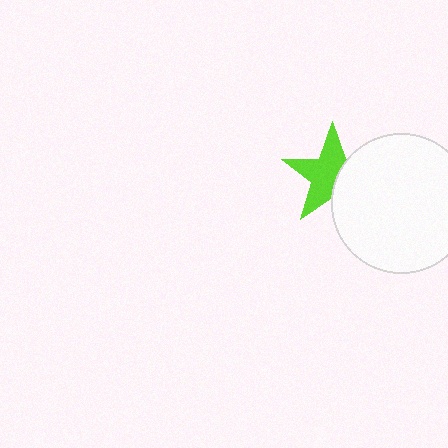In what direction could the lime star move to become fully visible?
The lime star could move left. That would shift it out from behind the white circle entirely.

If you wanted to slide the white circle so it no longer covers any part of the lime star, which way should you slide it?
Slide it right — that is the most direct way to separate the two shapes.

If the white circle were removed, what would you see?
You would see the complete lime star.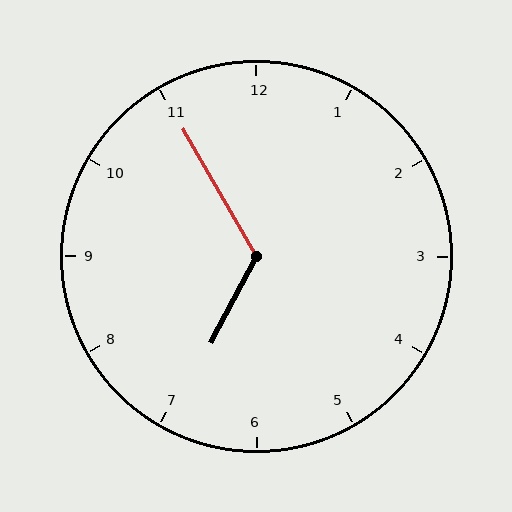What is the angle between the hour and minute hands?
Approximately 122 degrees.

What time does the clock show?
6:55.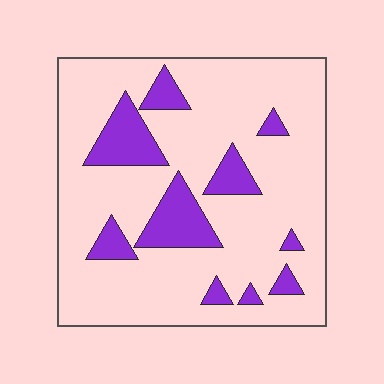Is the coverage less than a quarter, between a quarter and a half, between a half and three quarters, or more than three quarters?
Less than a quarter.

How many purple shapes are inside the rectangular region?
10.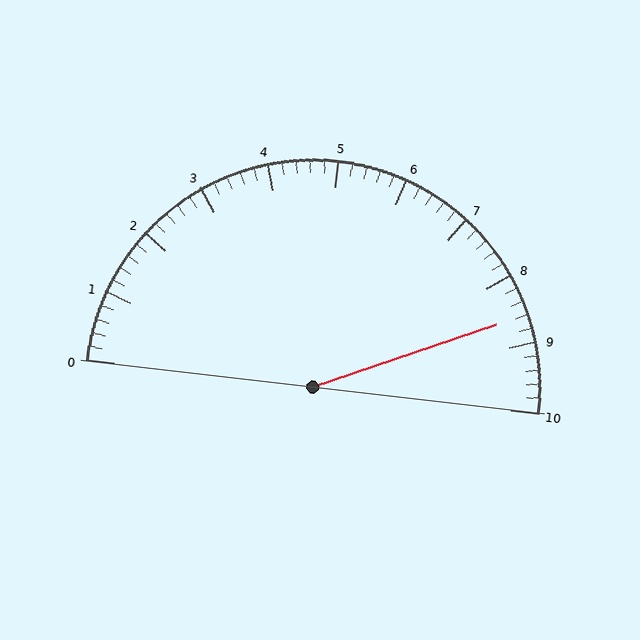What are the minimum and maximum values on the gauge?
The gauge ranges from 0 to 10.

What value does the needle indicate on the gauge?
The needle indicates approximately 8.6.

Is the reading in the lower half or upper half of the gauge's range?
The reading is in the upper half of the range (0 to 10).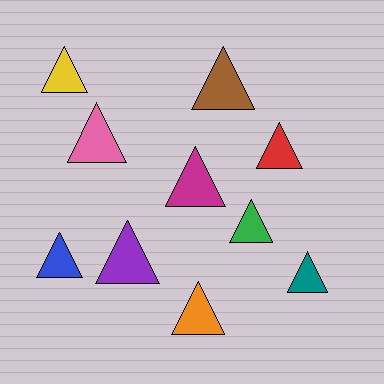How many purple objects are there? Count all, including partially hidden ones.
There is 1 purple object.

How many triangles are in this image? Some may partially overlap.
There are 10 triangles.